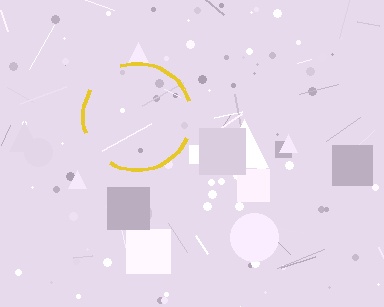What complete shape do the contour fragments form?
The contour fragments form a circle.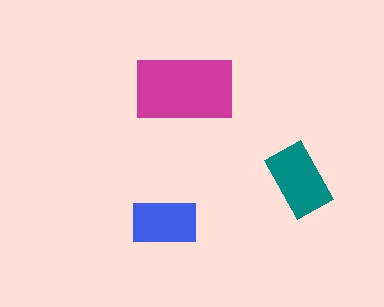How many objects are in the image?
There are 3 objects in the image.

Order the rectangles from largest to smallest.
the magenta one, the teal one, the blue one.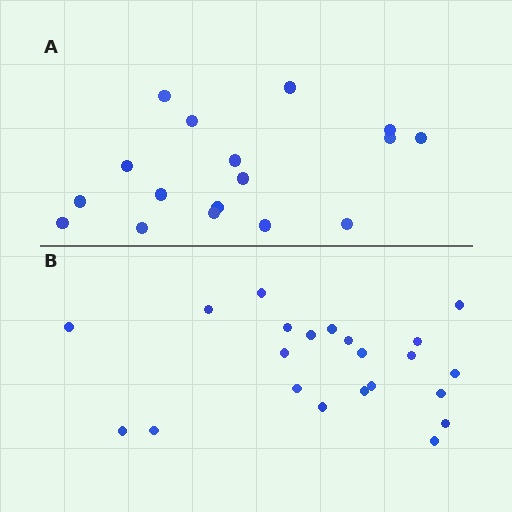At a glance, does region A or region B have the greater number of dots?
Region B (the bottom region) has more dots.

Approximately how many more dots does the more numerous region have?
Region B has about 5 more dots than region A.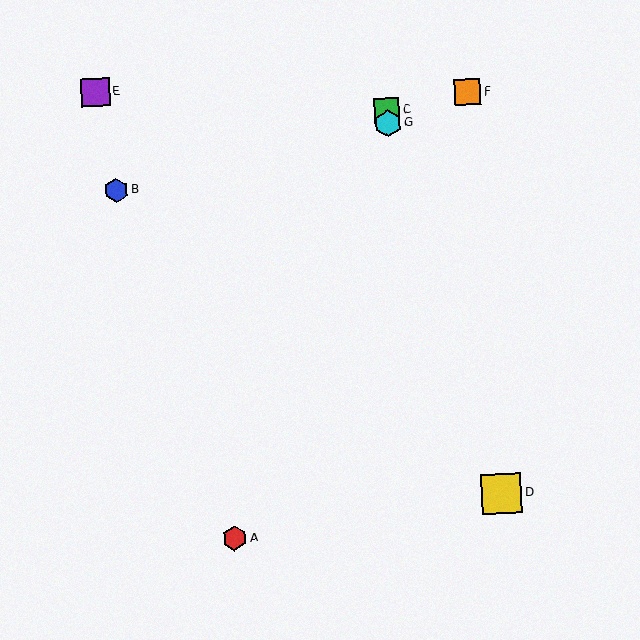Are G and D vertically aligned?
No, G is at x≈388 and D is at x≈501.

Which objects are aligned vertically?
Objects C, G are aligned vertically.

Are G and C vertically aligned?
Yes, both are at x≈388.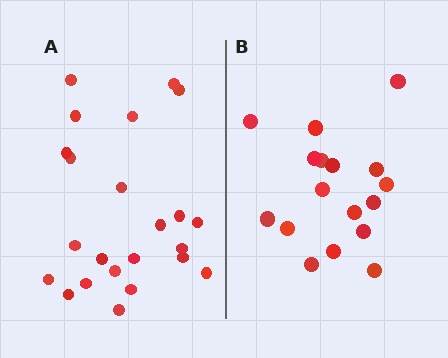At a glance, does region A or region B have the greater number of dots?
Region A (the left region) has more dots.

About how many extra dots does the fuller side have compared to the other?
Region A has about 6 more dots than region B.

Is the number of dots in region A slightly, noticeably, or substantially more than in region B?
Region A has noticeably more, but not dramatically so. The ratio is roughly 1.4 to 1.